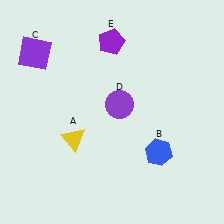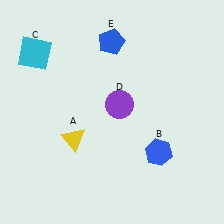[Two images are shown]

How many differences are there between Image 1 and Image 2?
There are 2 differences between the two images.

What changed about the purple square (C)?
In Image 1, C is purple. In Image 2, it changed to cyan.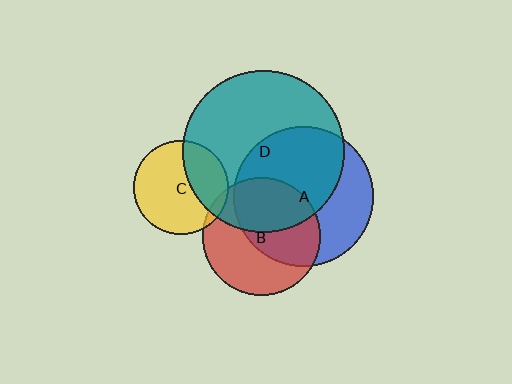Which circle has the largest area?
Circle D (teal).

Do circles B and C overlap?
Yes.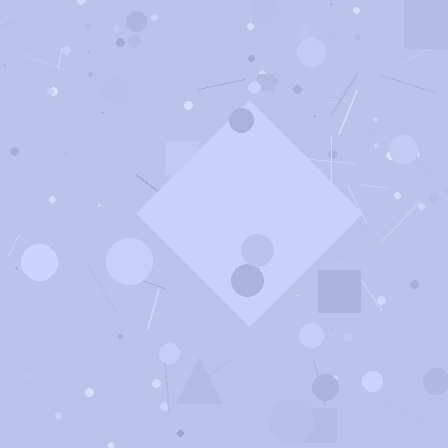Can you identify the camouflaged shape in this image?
The camouflaged shape is a diamond.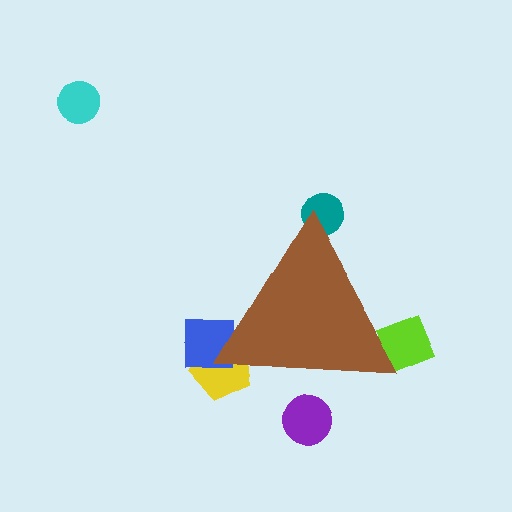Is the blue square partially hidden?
Yes, the blue square is partially hidden behind the brown triangle.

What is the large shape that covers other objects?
A brown triangle.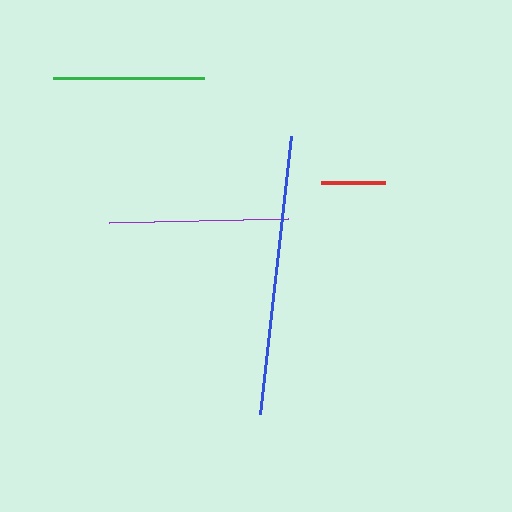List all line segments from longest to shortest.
From longest to shortest: blue, purple, green, red.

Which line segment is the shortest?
The red line is the shortest at approximately 65 pixels.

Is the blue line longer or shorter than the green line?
The blue line is longer than the green line.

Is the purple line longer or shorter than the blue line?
The blue line is longer than the purple line.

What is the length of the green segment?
The green segment is approximately 152 pixels long.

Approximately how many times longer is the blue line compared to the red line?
The blue line is approximately 4.3 times the length of the red line.